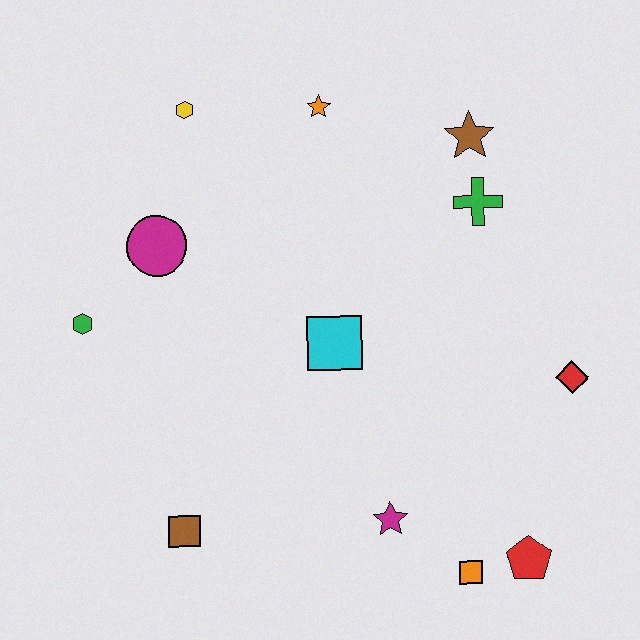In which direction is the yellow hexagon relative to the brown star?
The yellow hexagon is to the left of the brown star.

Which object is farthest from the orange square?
The yellow hexagon is farthest from the orange square.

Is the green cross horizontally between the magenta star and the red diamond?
Yes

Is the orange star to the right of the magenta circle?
Yes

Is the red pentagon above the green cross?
No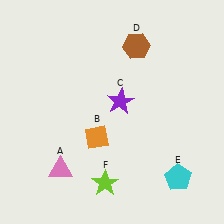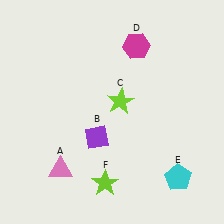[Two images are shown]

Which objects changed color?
B changed from orange to purple. C changed from purple to lime. D changed from brown to magenta.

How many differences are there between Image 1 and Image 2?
There are 3 differences between the two images.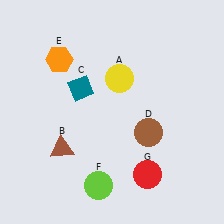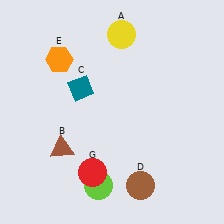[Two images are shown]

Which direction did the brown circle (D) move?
The brown circle (D) moved down.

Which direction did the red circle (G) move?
The red circle (G) moved left.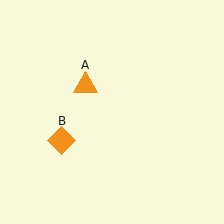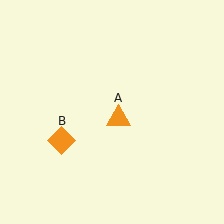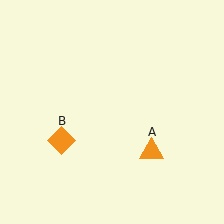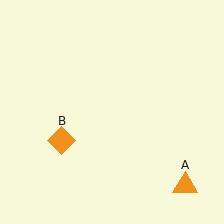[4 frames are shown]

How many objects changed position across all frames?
1 object changed position: orange triangle (object A).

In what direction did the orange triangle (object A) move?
The orange triangle (object A) moved down and to the right.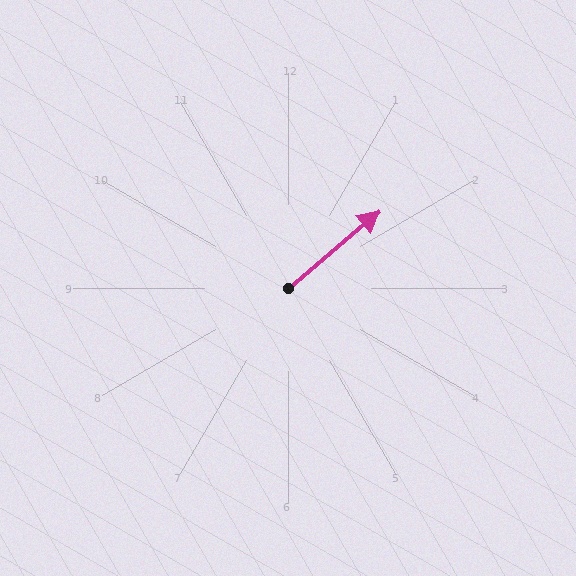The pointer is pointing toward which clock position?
Roughly 2 o'clock.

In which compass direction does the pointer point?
Northeast.